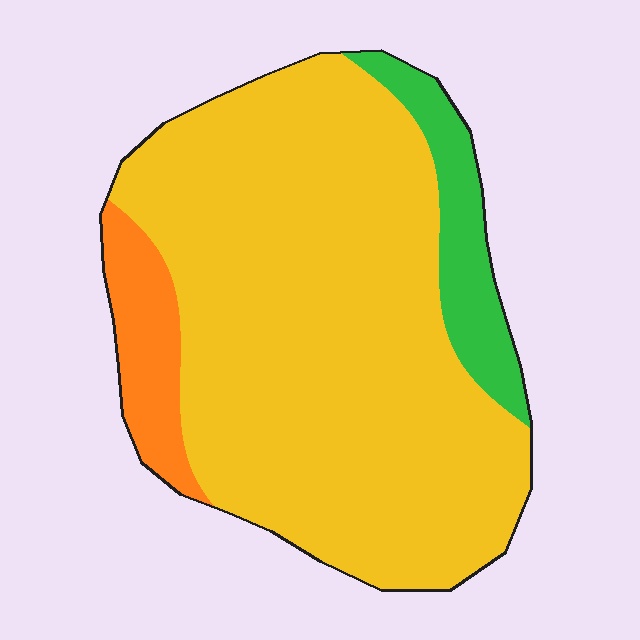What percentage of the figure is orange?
Orange covers around 10% of the figure.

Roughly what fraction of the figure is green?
Green covers roughly 10% of the figure.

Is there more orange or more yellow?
Yellow.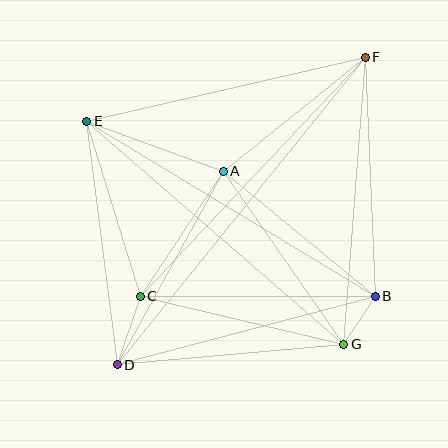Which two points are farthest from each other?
Points D and F are farthest from each other.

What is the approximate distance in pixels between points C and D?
The distance between C and D is approximately 72 pixels.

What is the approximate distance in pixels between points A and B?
The distance between A and B is approximately 197 pixels.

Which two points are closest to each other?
Points B and G are closest to each other.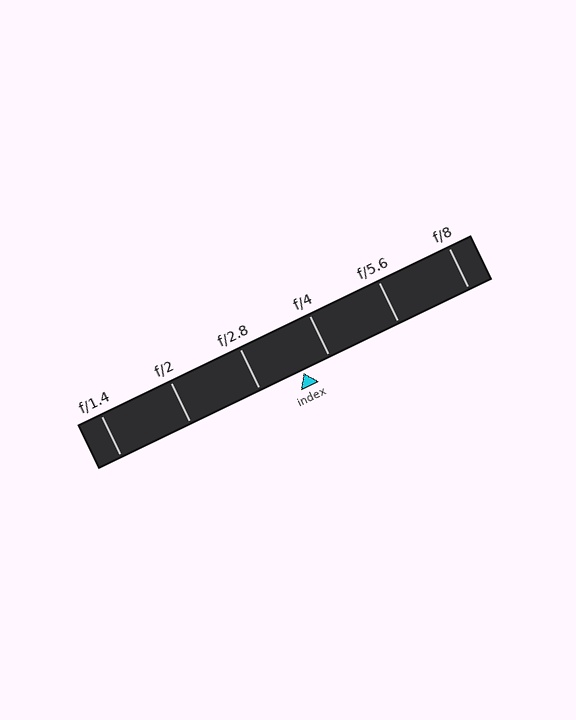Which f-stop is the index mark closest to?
The index mark is closest to f/4.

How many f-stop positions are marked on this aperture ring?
There are 6 f-stop positions marked.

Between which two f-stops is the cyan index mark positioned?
The index mark is between f/2.8 and f/4.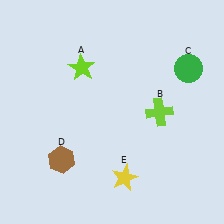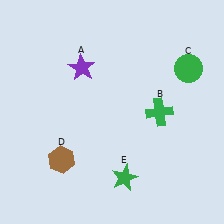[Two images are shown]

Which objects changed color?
A changed from lime to purple. B changed from lime to green. E changed from yellow to green.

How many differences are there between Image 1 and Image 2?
There are 3 differences between the two images.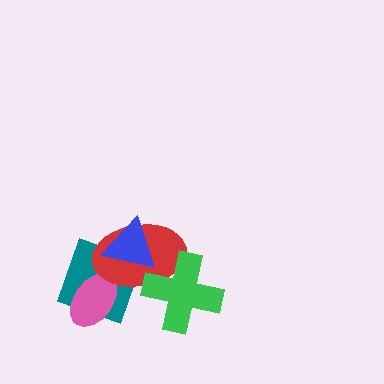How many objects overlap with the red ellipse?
4 objects overlap with the red ellipse.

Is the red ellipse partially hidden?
Yes, it is partially covered by another shape.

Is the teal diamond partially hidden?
Yes, it is partially covered by another shape.